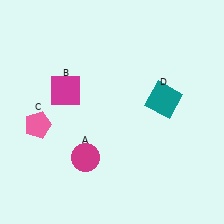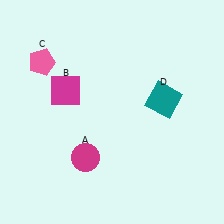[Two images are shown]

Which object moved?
The pink pentagon (C) moved up.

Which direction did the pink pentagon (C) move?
The pink pentagon (C) moved up.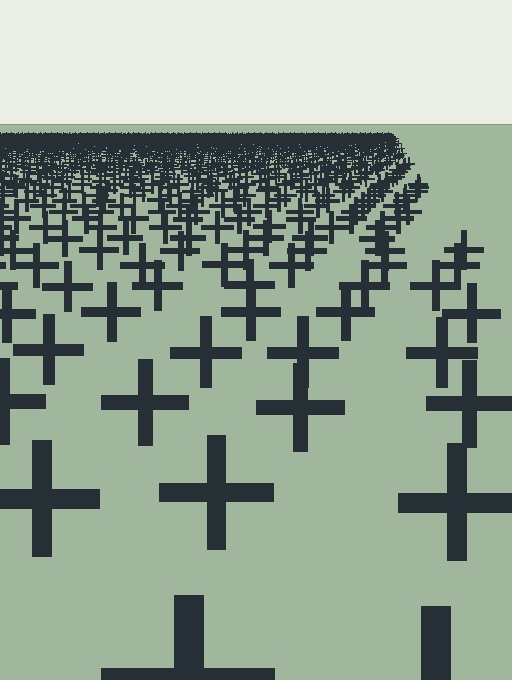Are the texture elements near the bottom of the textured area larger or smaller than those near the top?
Larger. Near the bottom, elements are closer to the viewer and appear at a bigger on-screen size.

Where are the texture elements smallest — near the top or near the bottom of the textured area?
Near the top.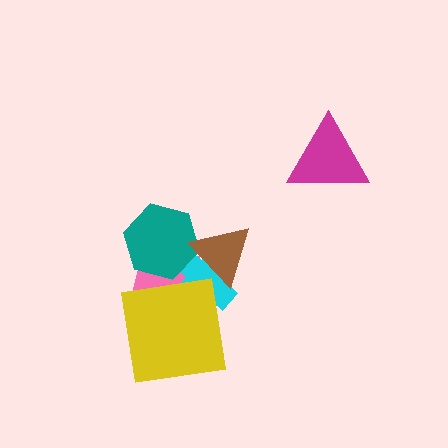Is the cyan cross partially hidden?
Yes, it is partially covered by another shape.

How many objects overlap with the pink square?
4 objects overlap with the pink square.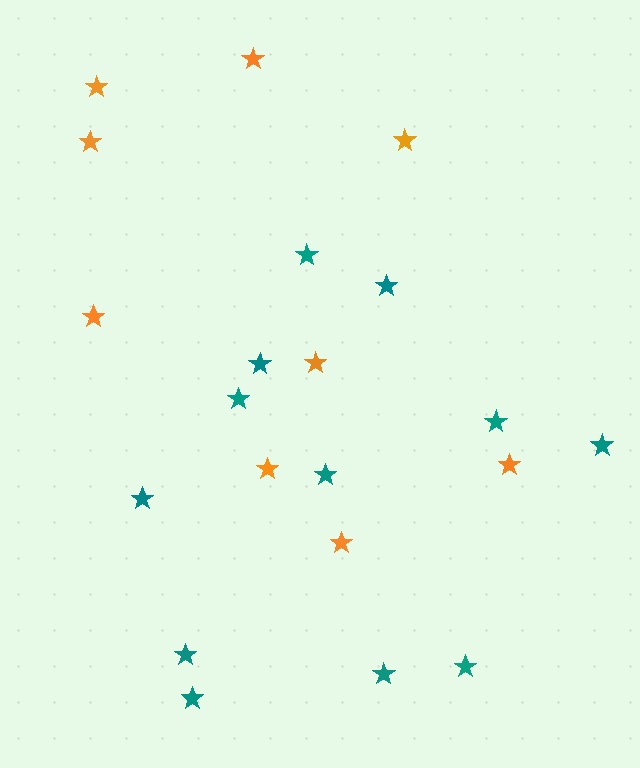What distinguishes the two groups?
There are 2 groups: one group of teal stars (12) and one group of orange stars (9).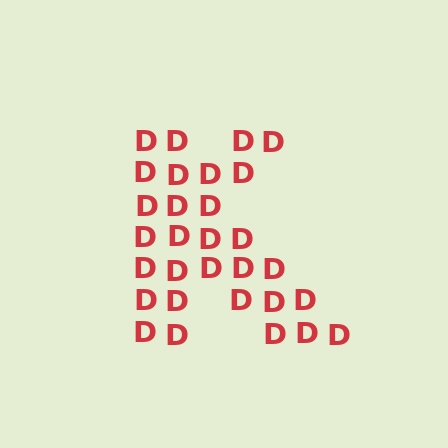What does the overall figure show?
The overall figure shows the letter K.